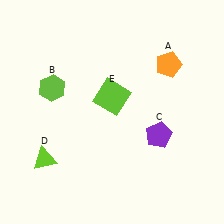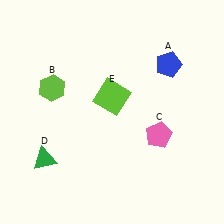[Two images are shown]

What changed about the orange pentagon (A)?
In Image 1, A is orange. In Image 2, it changed to blue.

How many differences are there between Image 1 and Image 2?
There are 3 differences between the two images.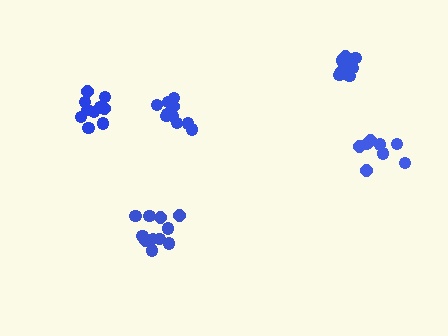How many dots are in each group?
Group 1: 10 dots, Group 2: 11 dots, Group 3: 9 dots, Group 4: 8 dots, Group 5: 10 dots (48 total).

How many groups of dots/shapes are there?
There are 5 groups.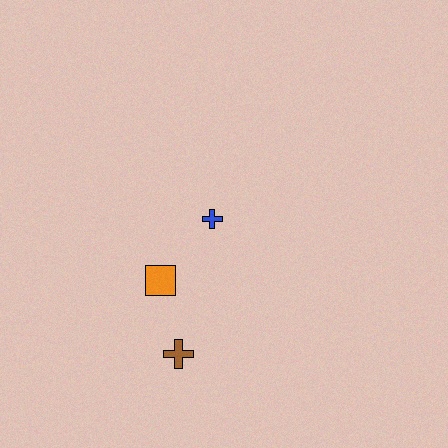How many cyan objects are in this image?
There are no cyan objects.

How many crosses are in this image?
There are 2 crosses.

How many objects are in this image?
There are 3 objects.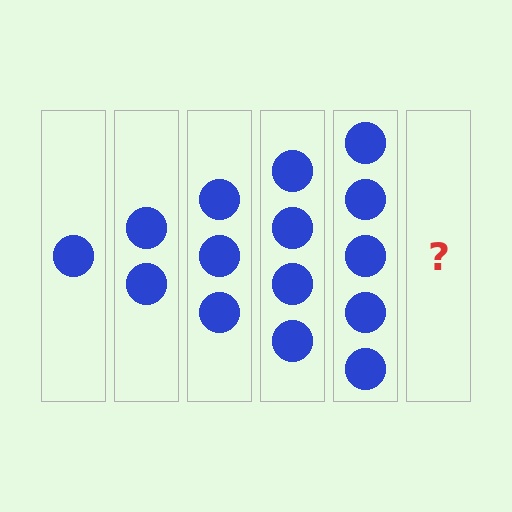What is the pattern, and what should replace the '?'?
The pattern is that each step adds one more circle. The '?' should be 6 circles.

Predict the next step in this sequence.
The next step is 6 circles.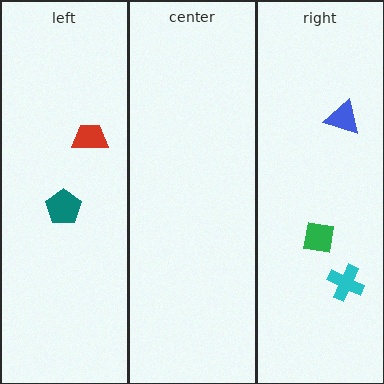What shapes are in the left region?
The red trapezoid, the teal pentagon.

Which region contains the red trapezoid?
The left region.